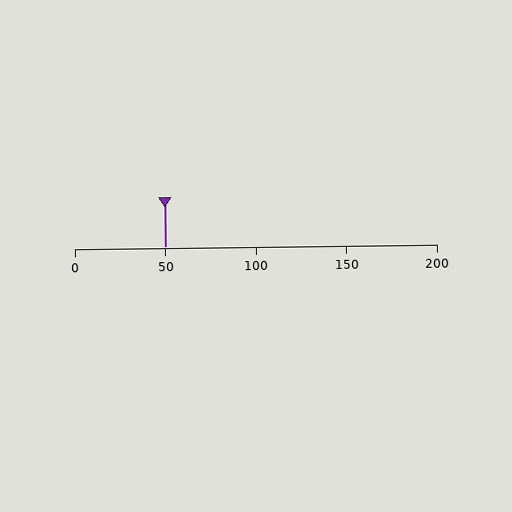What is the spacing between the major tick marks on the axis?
The major ticks are spaced 50 apart.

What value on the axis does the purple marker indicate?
The marker indicates approximately 50.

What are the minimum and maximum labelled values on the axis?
The axis runs from 0 to 200.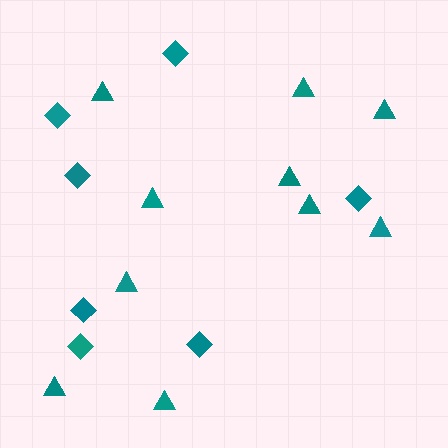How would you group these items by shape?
There are 2 groups: one group of triangles (10) and one group of diamonds (7).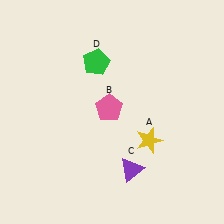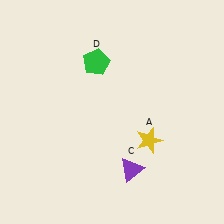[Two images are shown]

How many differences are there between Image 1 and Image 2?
There is 1 difference between the two images.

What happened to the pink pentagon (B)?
The pink pentagon (B) was removed in Image 2. It was in the top-left area of Image 1.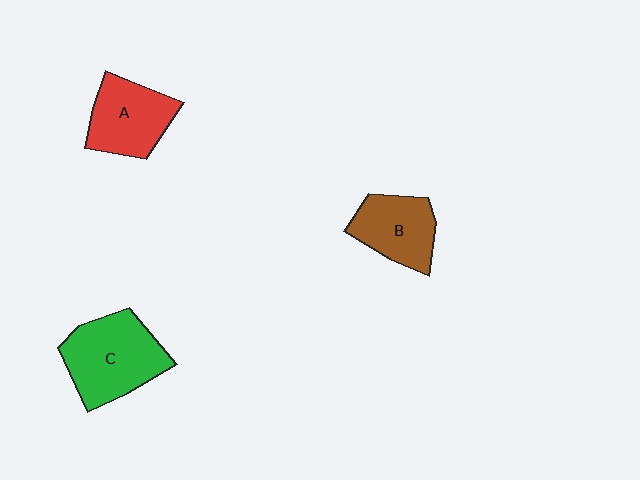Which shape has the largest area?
Shape C (green).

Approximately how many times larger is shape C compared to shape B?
Approximately 1.4 times.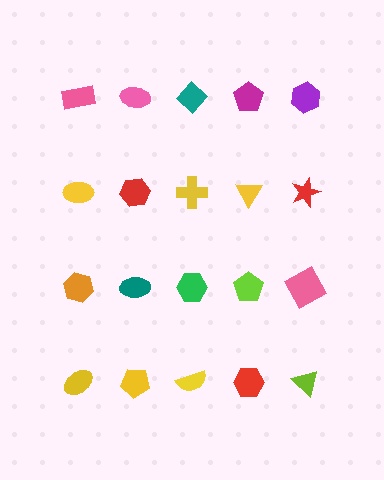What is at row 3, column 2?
A teal ellipse.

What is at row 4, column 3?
A yellow semicircle.